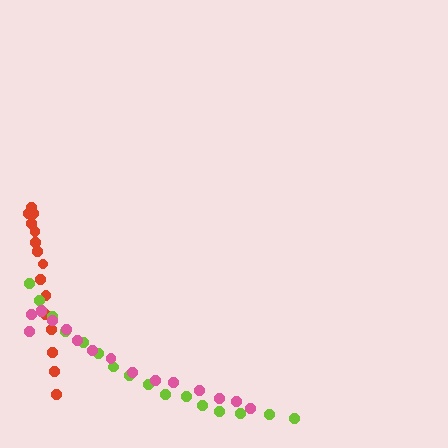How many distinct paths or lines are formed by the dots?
There are 3 distinct paths.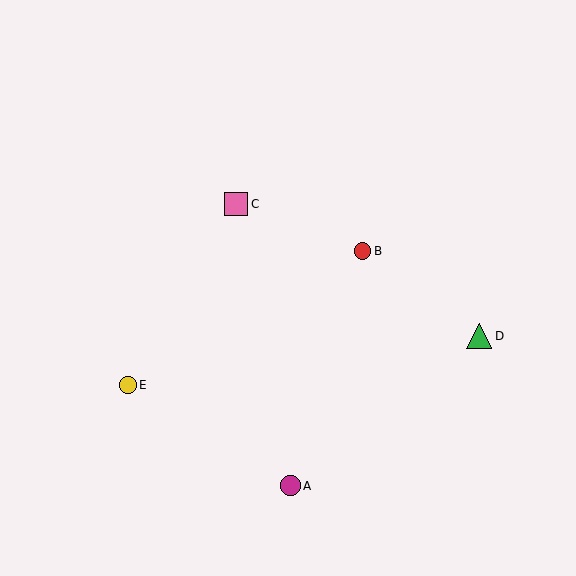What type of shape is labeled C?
Shape C is a pink square.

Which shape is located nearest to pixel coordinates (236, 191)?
The pink square (labeled C) at (236, 204) is nearest to that location.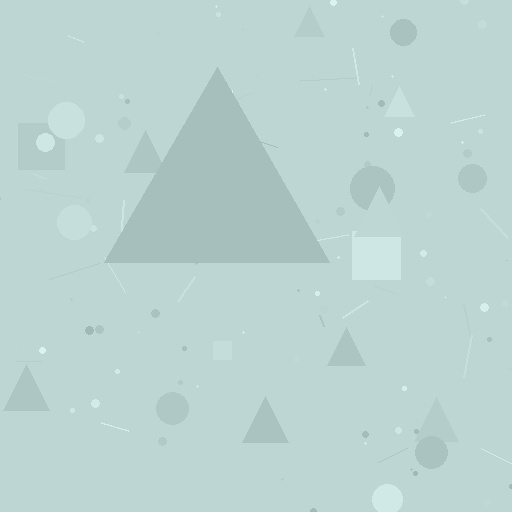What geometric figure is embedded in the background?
A triangle is embedded in the background.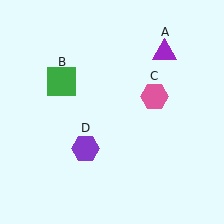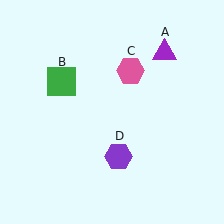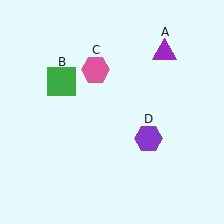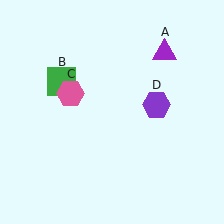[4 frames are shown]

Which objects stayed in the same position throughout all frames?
Purple triangle (object A) and green square (object B) remained stationary.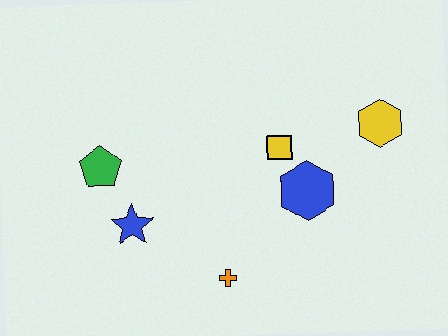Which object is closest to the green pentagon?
The blue star is closest to the green pentagon.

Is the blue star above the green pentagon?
No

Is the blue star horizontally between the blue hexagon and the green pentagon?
Yes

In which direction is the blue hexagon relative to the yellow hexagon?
The blue hexagon is to the left of the yellow hexagon.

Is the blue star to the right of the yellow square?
No